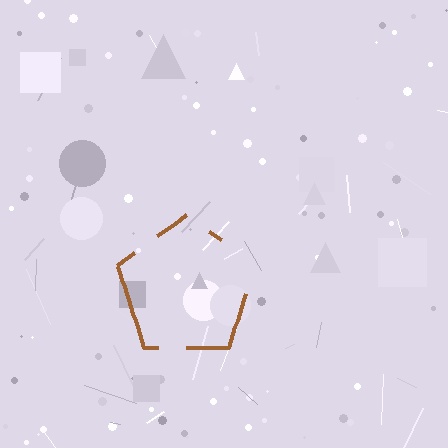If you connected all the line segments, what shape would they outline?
They would outline a pentagon.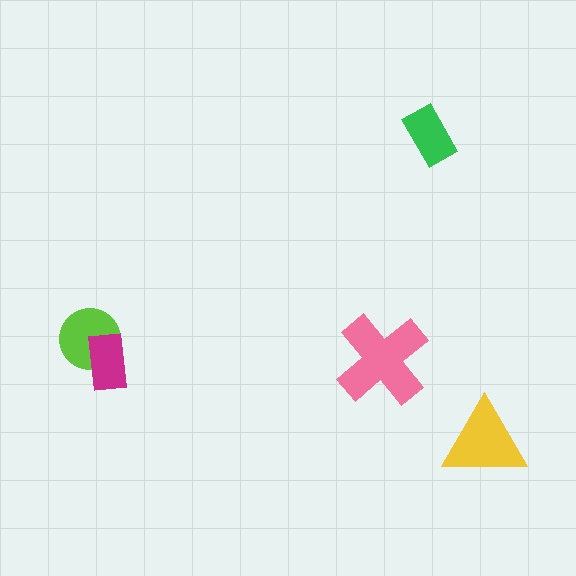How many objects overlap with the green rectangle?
0 objects overlap with the green rectangle.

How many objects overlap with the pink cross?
0 objects overlap with the pink cross.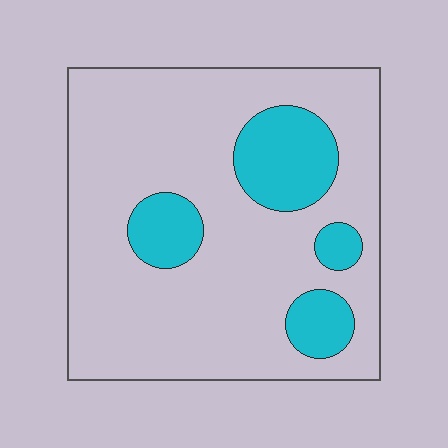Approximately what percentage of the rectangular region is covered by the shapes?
Approximately 20%.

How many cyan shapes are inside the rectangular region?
4.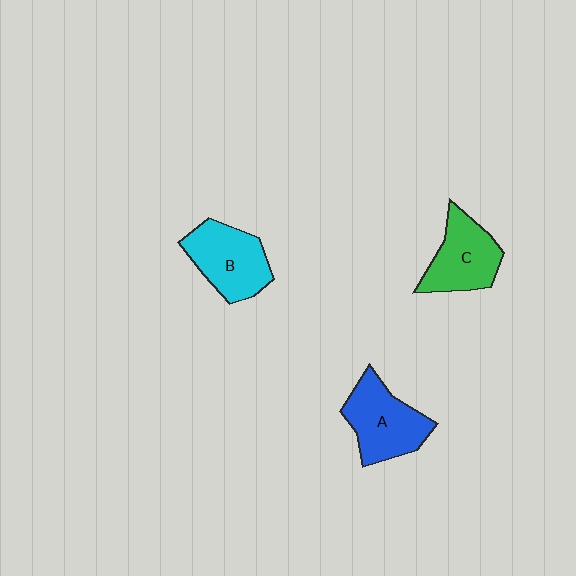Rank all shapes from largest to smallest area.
From largest to smallest: A (blue), B (cyan), C (green).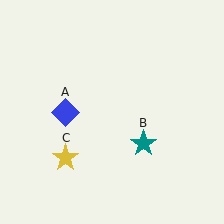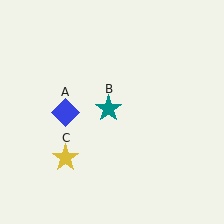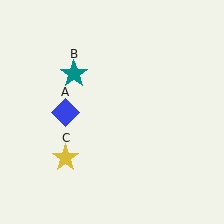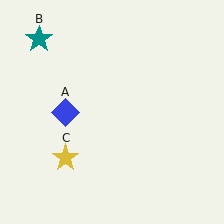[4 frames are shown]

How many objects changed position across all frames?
1 object changed position: teal star (object B).